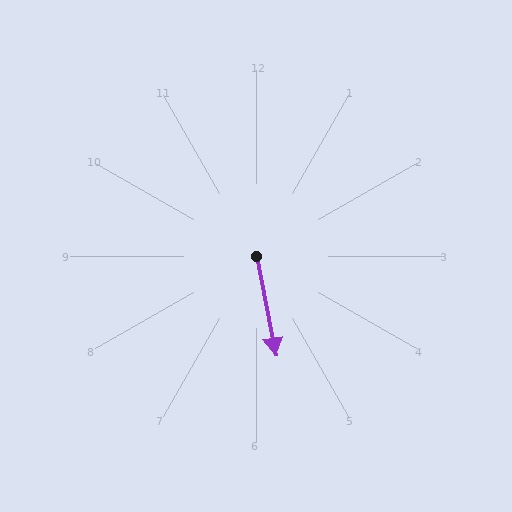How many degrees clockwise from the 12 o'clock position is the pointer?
Approximately 169 degrees.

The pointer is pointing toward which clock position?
Roughly 6 o'clock.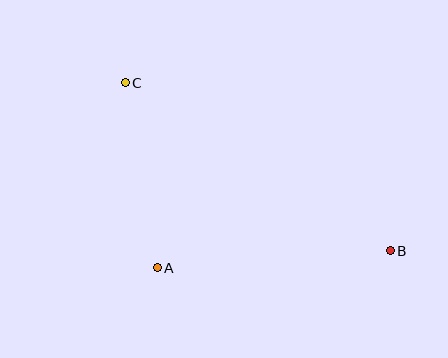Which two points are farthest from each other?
Points B and C are farthest from each other.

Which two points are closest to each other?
Points A and C are closest to each other.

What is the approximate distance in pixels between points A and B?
The distance between A and B is approximately 234 pixels.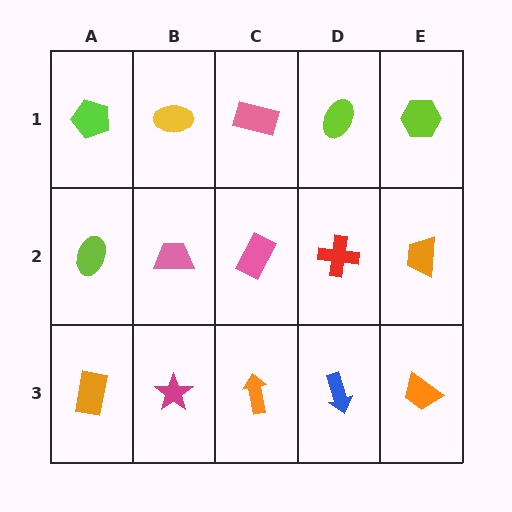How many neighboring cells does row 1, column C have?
3.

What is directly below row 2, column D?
A blue arrow.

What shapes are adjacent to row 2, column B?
A yellow ellipse (row 1, column B), a magenta star (row 3, column B), a lime ellipse (row 2, column A), a pink rectangle (row 2, column C).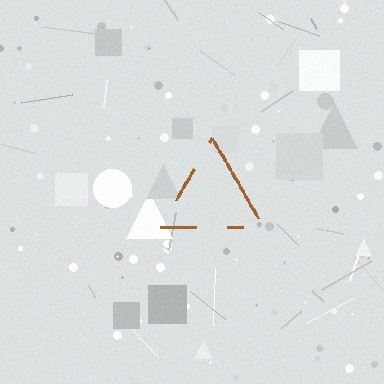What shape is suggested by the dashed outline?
The dashed outline suggests a triangle.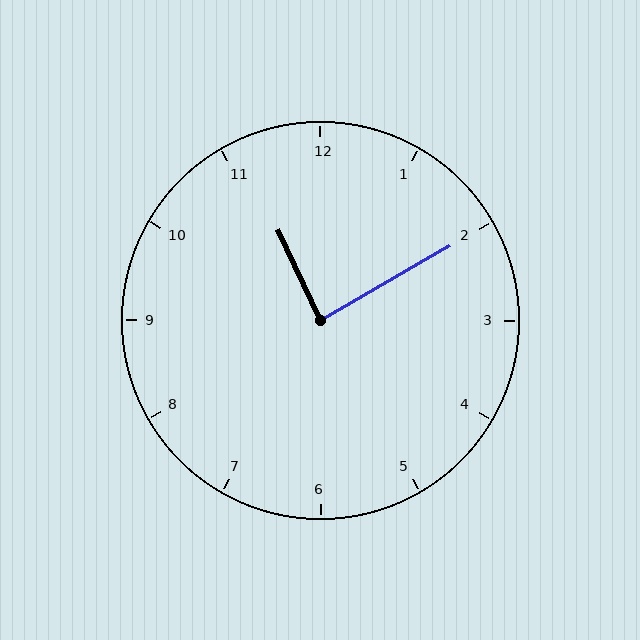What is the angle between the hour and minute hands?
Approximately 85 degrees.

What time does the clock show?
11:10.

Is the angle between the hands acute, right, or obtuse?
It is right.